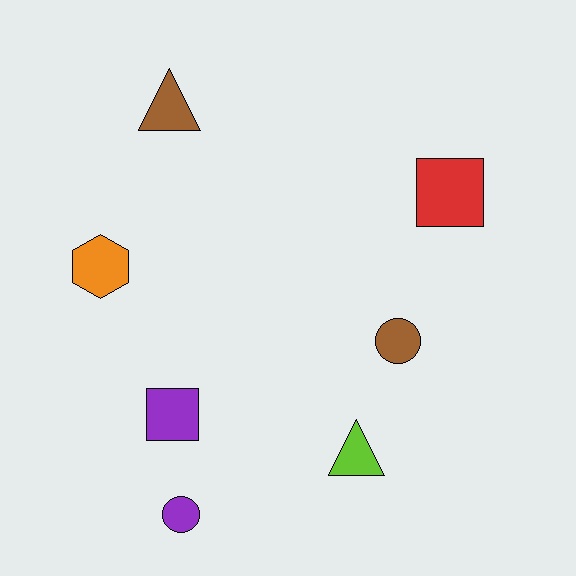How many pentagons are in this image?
There are no pentagons.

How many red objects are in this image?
There is 1 red object.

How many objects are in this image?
There are 7 objects.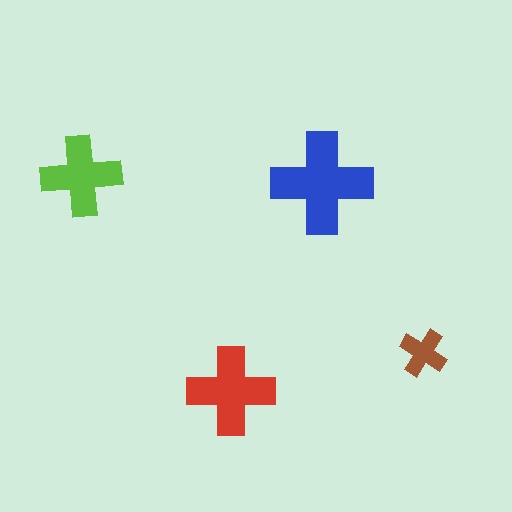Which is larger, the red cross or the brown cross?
The red one.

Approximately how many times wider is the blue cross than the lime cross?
About 1.5 times wider.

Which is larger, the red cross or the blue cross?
The blue one.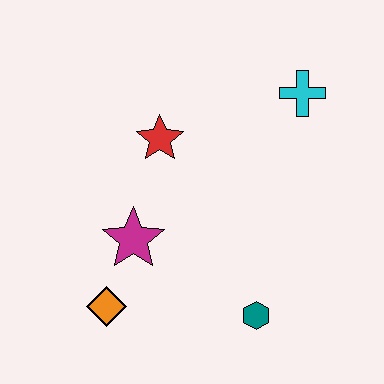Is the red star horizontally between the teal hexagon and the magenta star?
Yes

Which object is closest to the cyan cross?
The red star is closest to the cyan cross.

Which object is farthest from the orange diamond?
The cyan cross is farthest from the orange diamond.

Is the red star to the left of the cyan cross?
Yes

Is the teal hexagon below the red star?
Yes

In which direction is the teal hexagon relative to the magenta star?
The teal hexagon is to the right of the magenta star.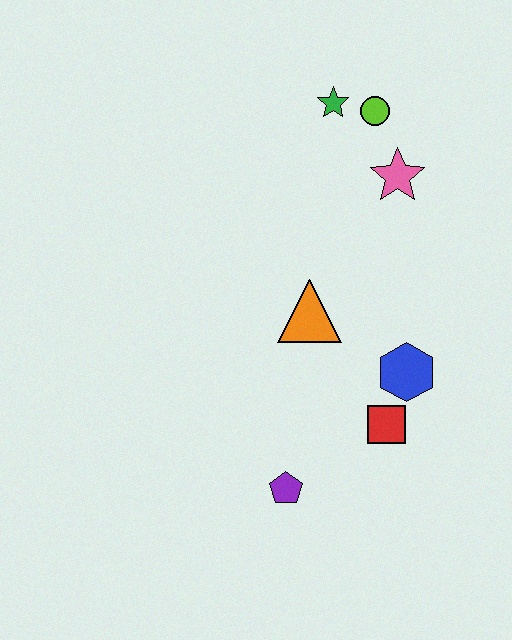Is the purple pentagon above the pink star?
No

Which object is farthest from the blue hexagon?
The green star is farthest from the blue hexagon.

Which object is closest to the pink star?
The lime circle is closest to the pink star.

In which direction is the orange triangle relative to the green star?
The orange triangle is below the green star.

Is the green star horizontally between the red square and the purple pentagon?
Yes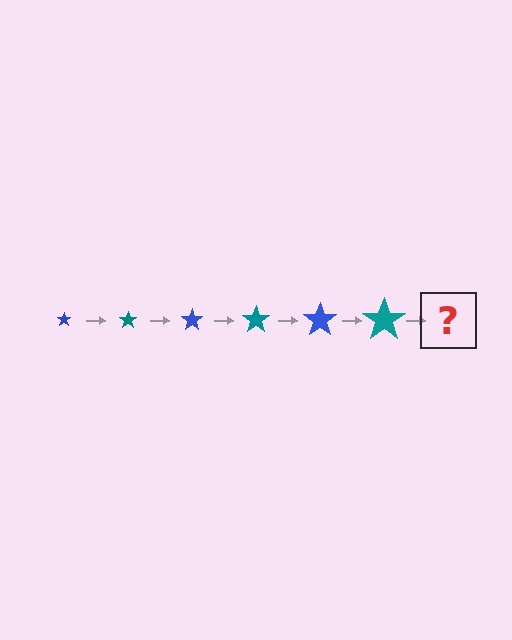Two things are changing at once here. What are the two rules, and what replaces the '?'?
The two rules are that the star grows larger each step and the color cycles through blue and teal. The '?' should be a blue star, larger than the previous one.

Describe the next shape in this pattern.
It should be a blue star, larger than the previous one.